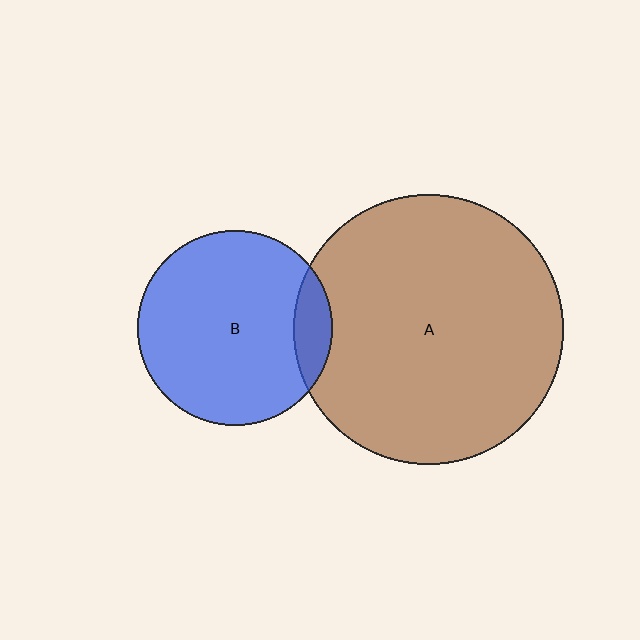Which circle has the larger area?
Circle A (brown).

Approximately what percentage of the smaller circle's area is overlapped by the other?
Approximately 10%.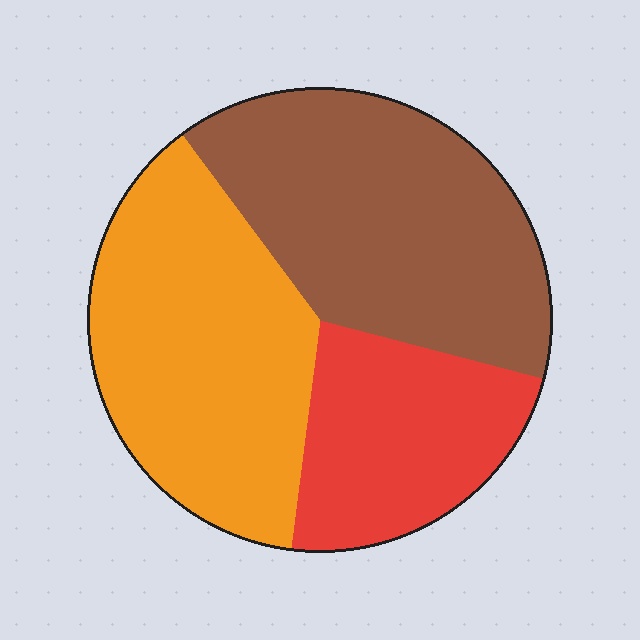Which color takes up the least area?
Red, at roughly 25%.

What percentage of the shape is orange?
Orange takes up about three eighths (3/8) of the shape.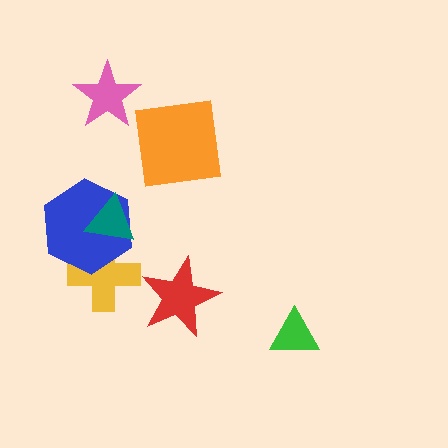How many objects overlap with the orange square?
0 objects overlap with the orange square.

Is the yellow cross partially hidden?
Yes, it is partially covered by another shape.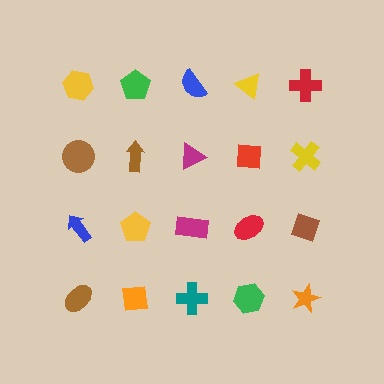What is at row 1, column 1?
A yellow hexagon.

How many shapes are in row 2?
5 shapes.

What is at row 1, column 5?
A red cross.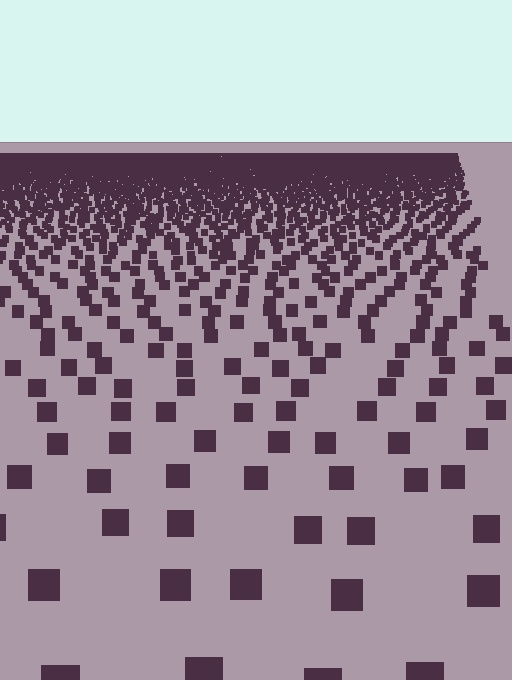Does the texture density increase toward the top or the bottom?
Density increases toward the top.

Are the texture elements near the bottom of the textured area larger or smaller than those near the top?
Larger. Near the bottom, elements are closer to the viewer and appear at a bigger on-screen size.